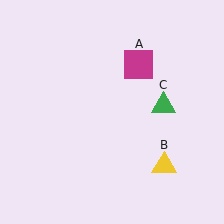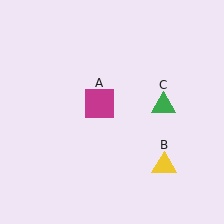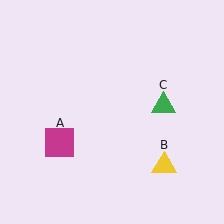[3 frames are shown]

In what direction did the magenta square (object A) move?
The magenta square (object A) moved down and to the left.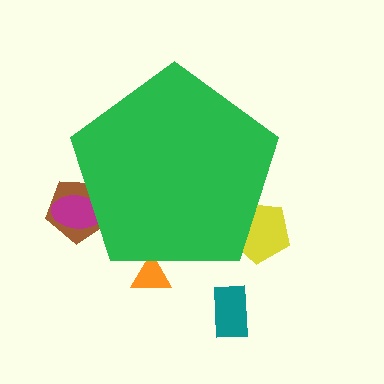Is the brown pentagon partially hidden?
Yes, the brown pentagon is partially hidden behind the green pentagon.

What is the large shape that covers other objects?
A green pentagon.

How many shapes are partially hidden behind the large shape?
4 shapes are partially hidden.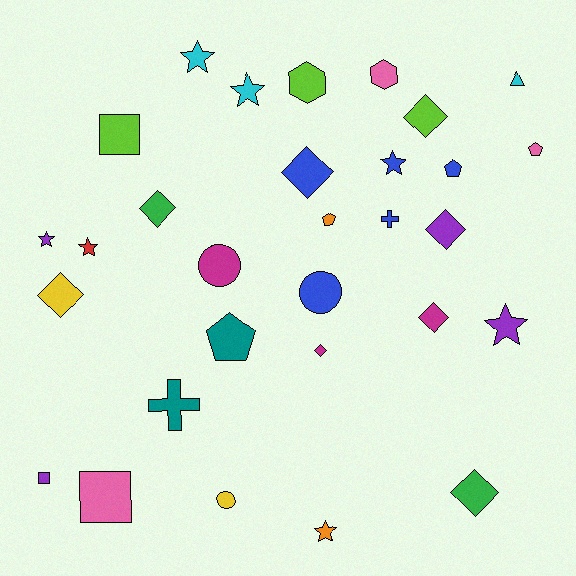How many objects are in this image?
There are 30 objects.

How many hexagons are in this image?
There are 2 hexagons.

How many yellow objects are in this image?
There are 2 yellow objects.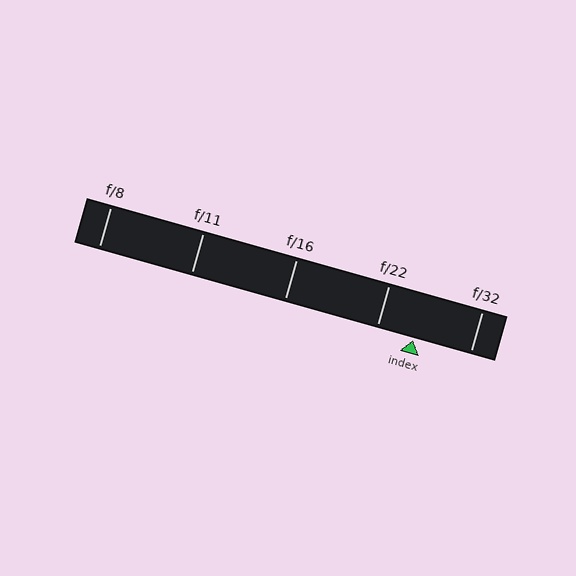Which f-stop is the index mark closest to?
The index mark is closest to f/22.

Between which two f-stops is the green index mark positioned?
The index mark is between f/22 and f/32.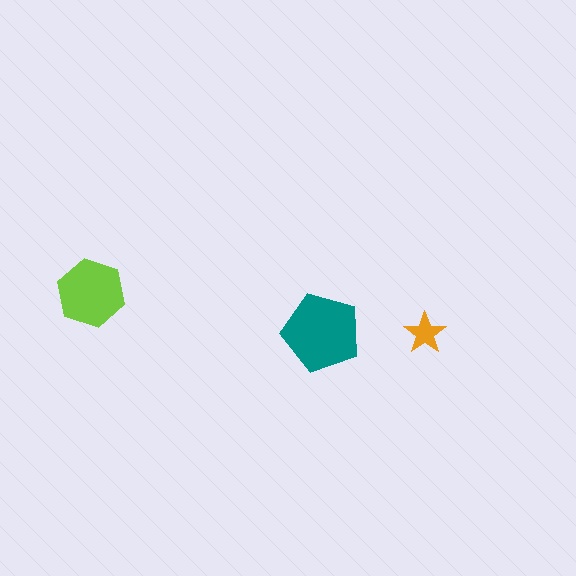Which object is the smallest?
The orange star.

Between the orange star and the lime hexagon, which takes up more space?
The lime hexagon.